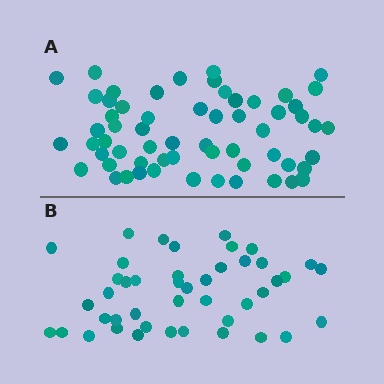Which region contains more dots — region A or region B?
Region A (the top region) has more dots.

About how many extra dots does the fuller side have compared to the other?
Region A has approximately 15 more dots than region B.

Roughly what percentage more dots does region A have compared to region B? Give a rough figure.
About 35% more.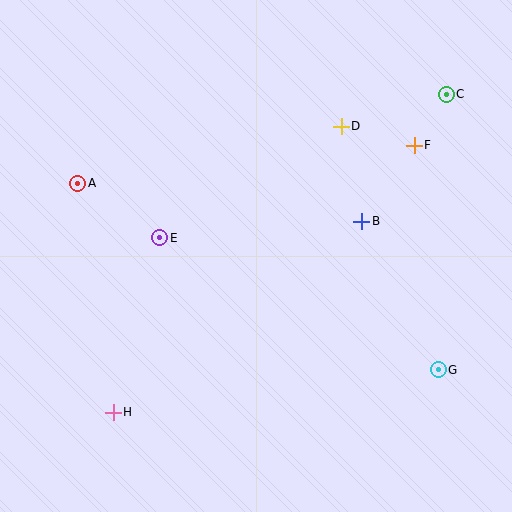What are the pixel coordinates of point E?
Point E is at (160, 238).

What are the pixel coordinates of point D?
Point D is at (341, 126).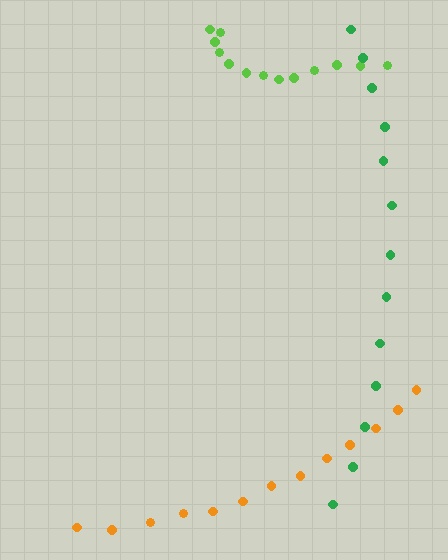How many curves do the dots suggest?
There are 3 distinct paths.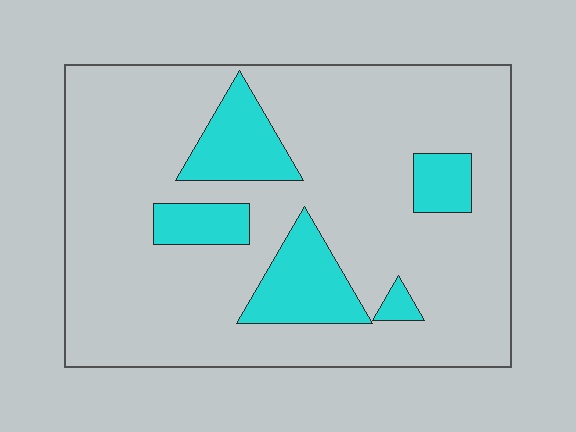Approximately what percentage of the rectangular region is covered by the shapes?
Approximately 20%.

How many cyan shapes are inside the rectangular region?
5.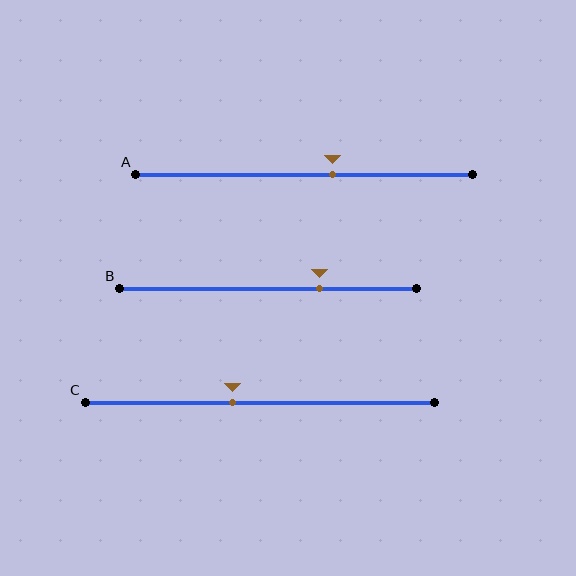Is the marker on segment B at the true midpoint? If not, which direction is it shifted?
No, the marker on segment B is shifted to the right by about 17% of the segment length.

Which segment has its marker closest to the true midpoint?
Segment C has its marker closest to the true midpoint.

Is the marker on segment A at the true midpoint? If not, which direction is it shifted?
No, the marker on segment A is shifted to the right by about 8% of the segment length.